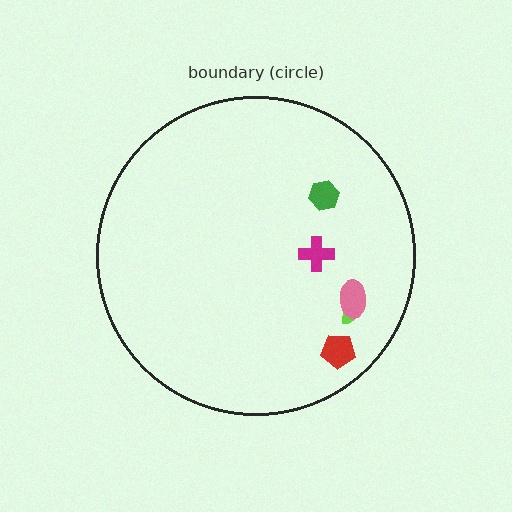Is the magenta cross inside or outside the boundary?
Inside.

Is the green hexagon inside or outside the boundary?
Inside.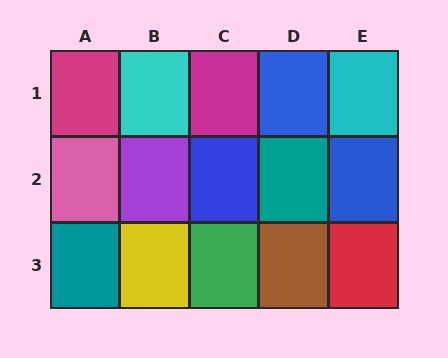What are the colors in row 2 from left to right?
Pink, purple, blue, teal, blue.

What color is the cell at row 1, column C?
Magenta.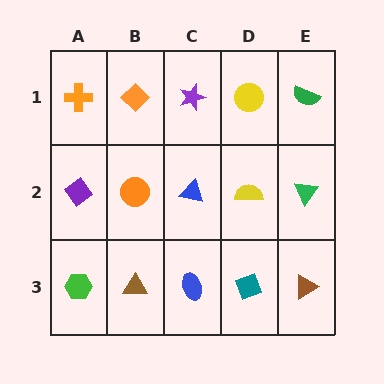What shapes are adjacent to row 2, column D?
A yellow circle (row 1, column D), a teal diamond (row 3, column D), a blue triangle (row 2, column C), a green triangle (row 2, column E).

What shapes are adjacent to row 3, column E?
A green triangle (row 2, column E), a teal diamond (row 3, column D).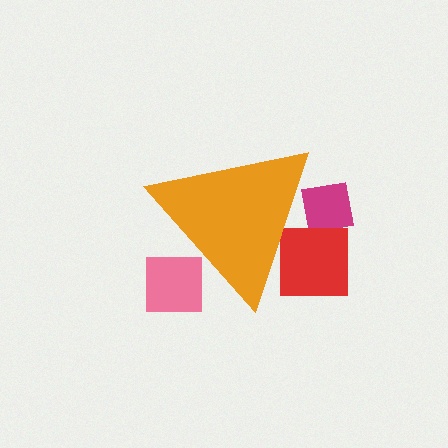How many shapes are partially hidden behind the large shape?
3 shapes are partially hidden.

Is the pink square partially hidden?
Yes, the pink square is partially hidden behind the orange triangle.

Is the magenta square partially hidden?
Yes, the magenta square is partially hidden behind the orange triangle.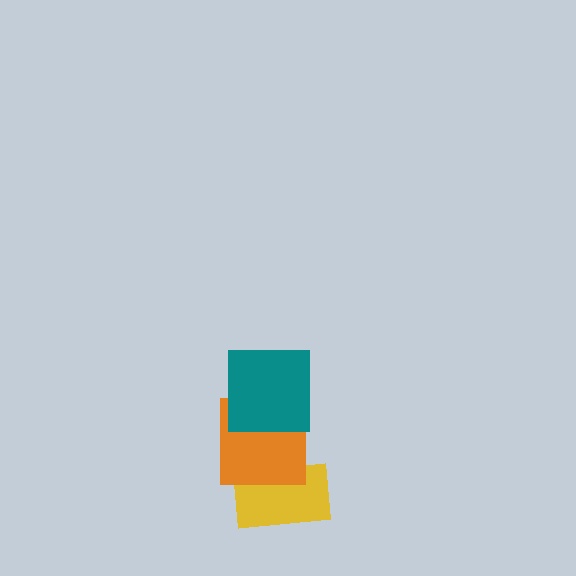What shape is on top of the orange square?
The teal square is on top of the orange square.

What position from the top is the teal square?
The teal square is 1st from the top.